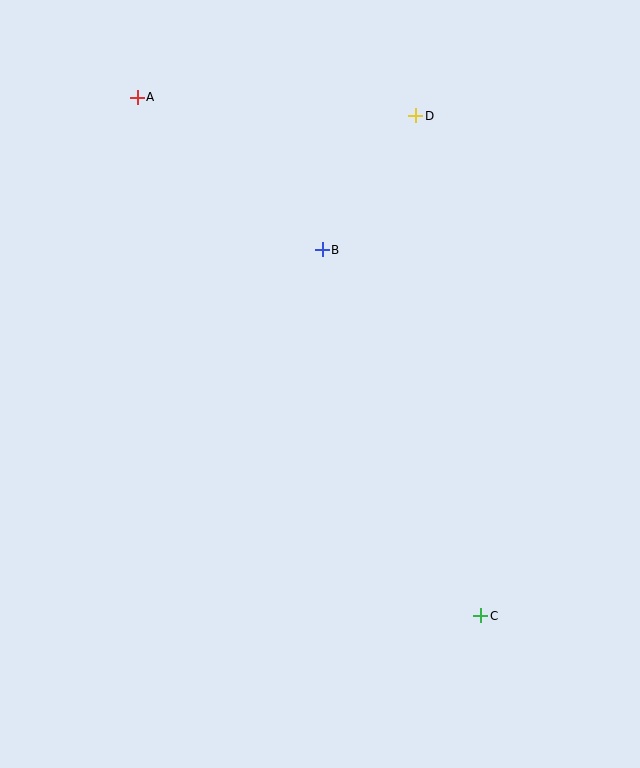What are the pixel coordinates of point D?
Point D is at (416, 116).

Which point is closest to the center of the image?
Point B at (322, 250) is closest to the center.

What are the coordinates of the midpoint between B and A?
The midpoint between B and A is at (230, 174).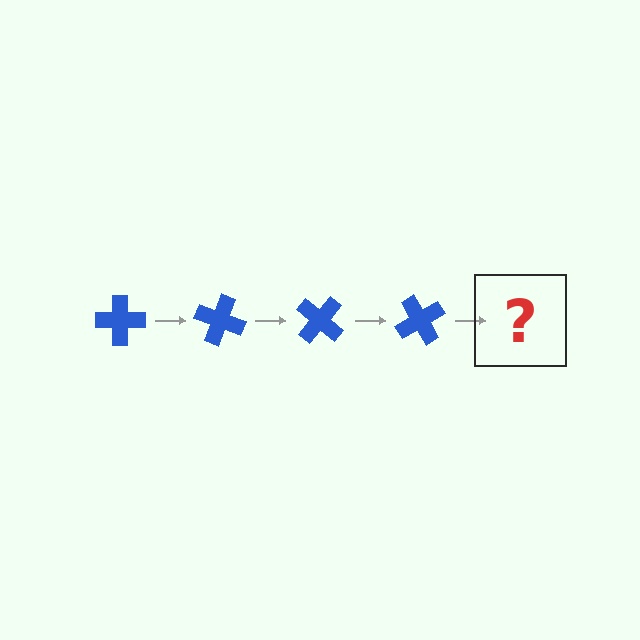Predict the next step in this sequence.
The next step is a blue cross rotated 80 degrees.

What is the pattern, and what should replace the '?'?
The pattern is that the cross rotates 20 degrees each step. The '?' should be a blue cross rotated 80 degrees.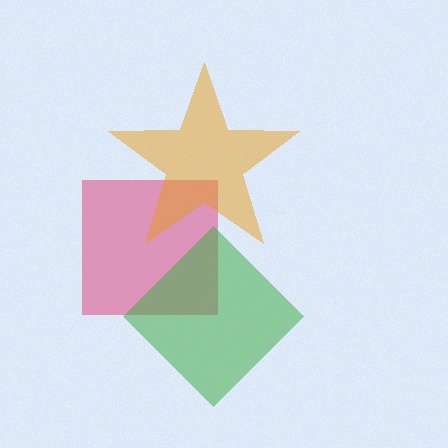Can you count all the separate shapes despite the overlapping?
Yes, there are 3 separate shapes.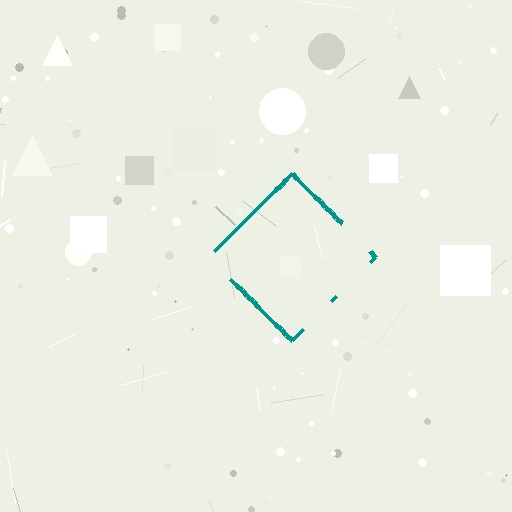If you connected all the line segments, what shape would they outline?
They would outline a diamond.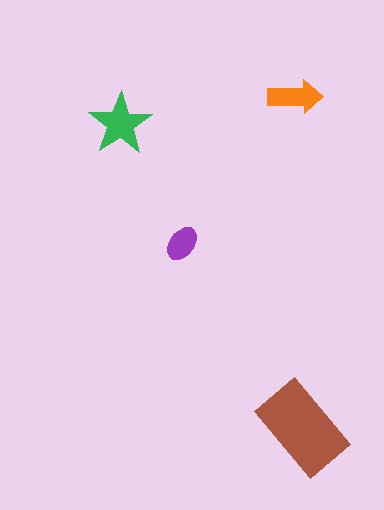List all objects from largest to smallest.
The brown rectangle, the green star, the orange arrow, the purple ellipse.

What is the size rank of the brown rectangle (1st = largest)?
1st.